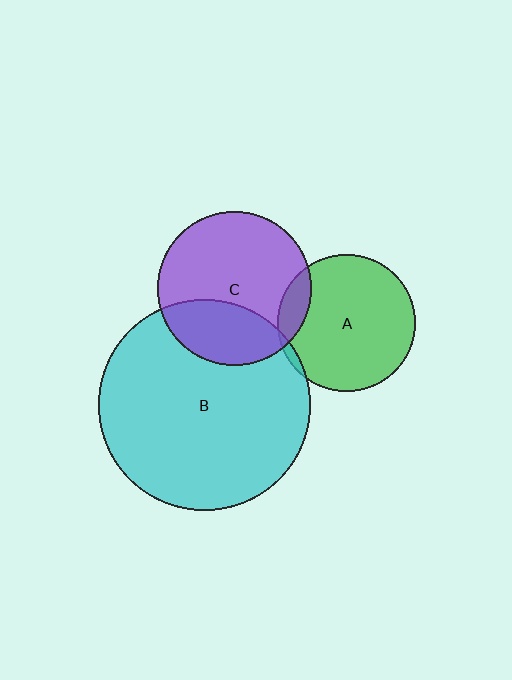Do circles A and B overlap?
Yes.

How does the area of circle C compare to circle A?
Approximately 1.3 times.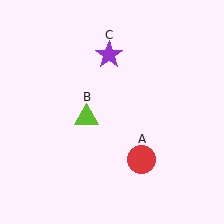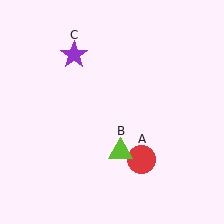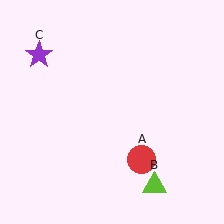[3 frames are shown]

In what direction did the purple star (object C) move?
The purple star (object C) moved left.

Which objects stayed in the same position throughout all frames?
Red circle (object A) remained stationary.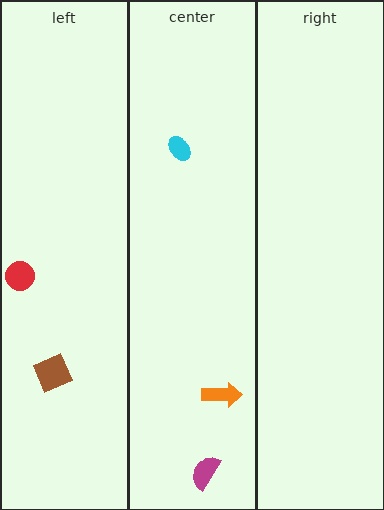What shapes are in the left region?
The brown diamond, the red circle.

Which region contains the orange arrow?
The center region.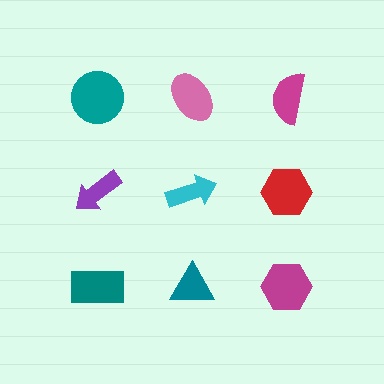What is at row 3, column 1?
A teal rectangle.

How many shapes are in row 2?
3 shapes.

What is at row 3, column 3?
A magenta hexagon.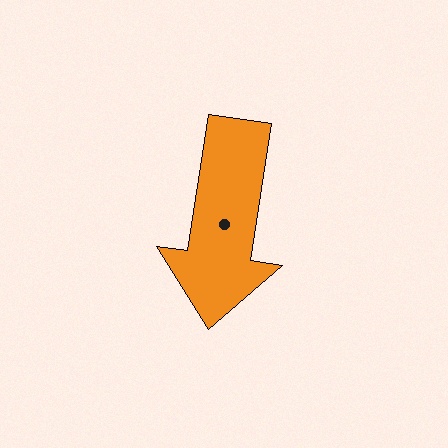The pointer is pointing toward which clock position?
Roughly 6 o'clock.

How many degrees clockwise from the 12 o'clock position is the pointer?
Approximately 188 degrees.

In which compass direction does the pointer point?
South.